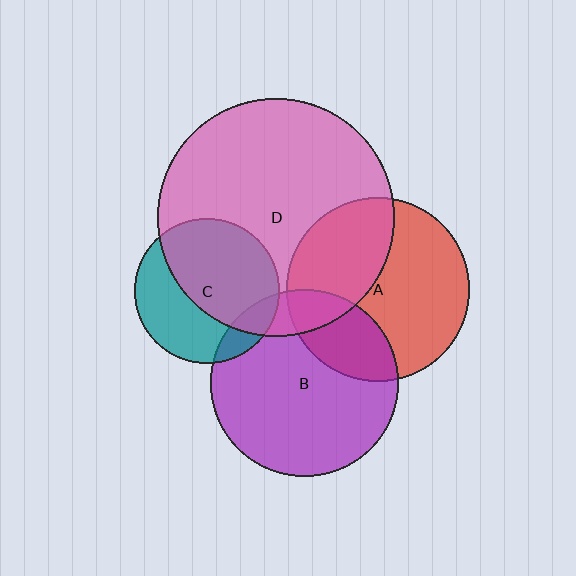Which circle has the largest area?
Circle D (pink).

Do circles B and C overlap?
Yes.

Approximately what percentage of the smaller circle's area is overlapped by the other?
Approximately 15%.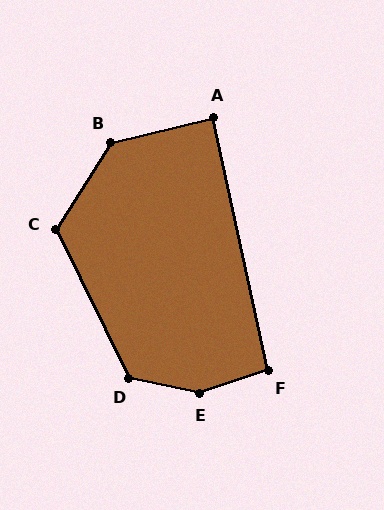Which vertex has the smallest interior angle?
A, at approximately 89 degrees.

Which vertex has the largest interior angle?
E, at approximately 150 degrees.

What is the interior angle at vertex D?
Approximately 128 degrees (obtuse).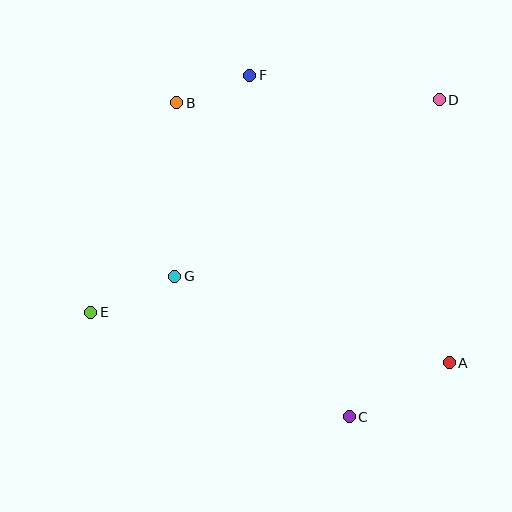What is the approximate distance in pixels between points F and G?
The distance between F and G is approximately 215 pixels.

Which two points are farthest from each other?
Points D and E are farthest from each other.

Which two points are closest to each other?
Points B and F are closest to each other.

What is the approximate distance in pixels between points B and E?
The distance between B and E is approximately 227 pixels.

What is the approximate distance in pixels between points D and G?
The distance between D and G is approximately 318 pixels.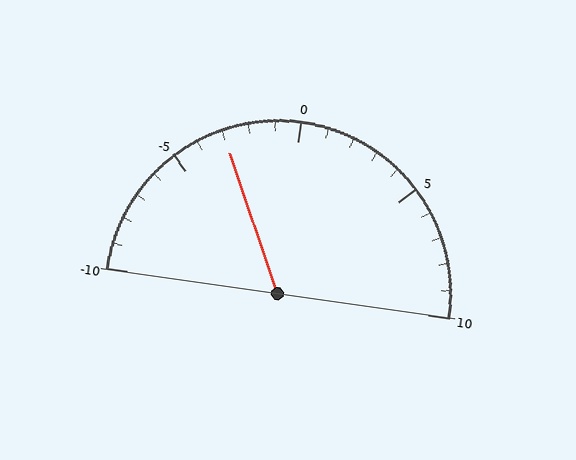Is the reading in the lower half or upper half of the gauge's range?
The reading is in the lower half of the range (-10 to 10).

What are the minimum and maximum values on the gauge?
The gauge ranges from -10 to 10.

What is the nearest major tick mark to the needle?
The nearest major tick mark is -5.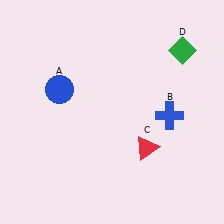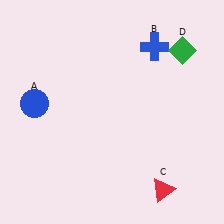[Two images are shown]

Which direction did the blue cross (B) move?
The blue cross (B) moved up.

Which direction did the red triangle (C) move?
The red triangle (C) moved down.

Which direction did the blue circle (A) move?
The blue circle (A) moved left.